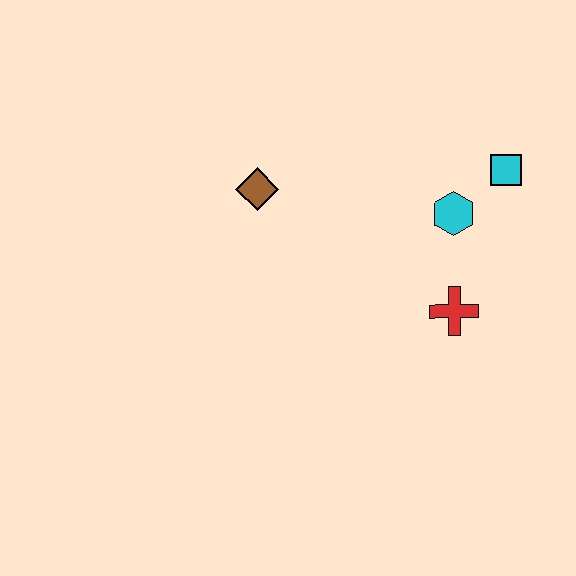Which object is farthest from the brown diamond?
The cyan square is farthest from the brown diamond.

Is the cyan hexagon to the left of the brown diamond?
No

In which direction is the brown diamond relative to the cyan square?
The brown diamond is to the left of the cyan square.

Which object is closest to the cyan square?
The cyan hexagon is closest to the cyan square.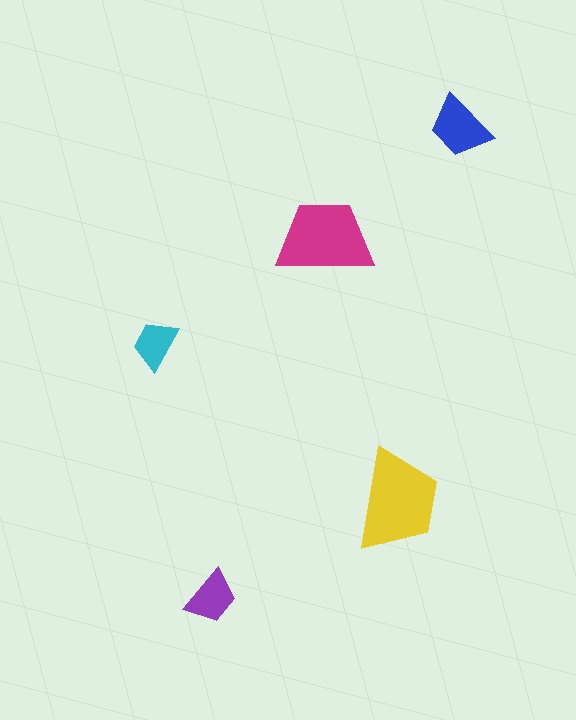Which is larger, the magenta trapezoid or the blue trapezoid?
The magenta one.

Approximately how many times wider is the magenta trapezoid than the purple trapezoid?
About 2 times wider.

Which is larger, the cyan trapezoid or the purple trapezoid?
The purple one.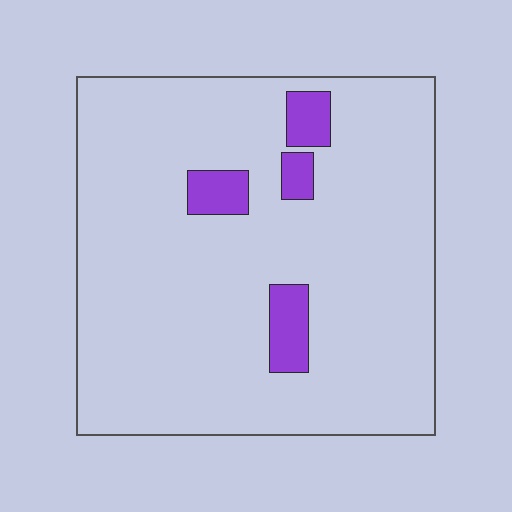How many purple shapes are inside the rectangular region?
4.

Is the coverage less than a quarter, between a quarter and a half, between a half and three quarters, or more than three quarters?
Less than a quarter.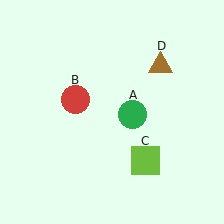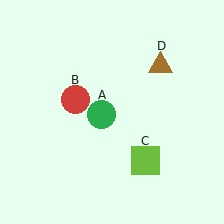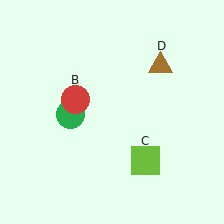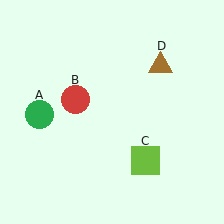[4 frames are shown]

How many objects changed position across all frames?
1 object changed position: green circle (object A).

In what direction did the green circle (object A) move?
The green circle (object A) moved left.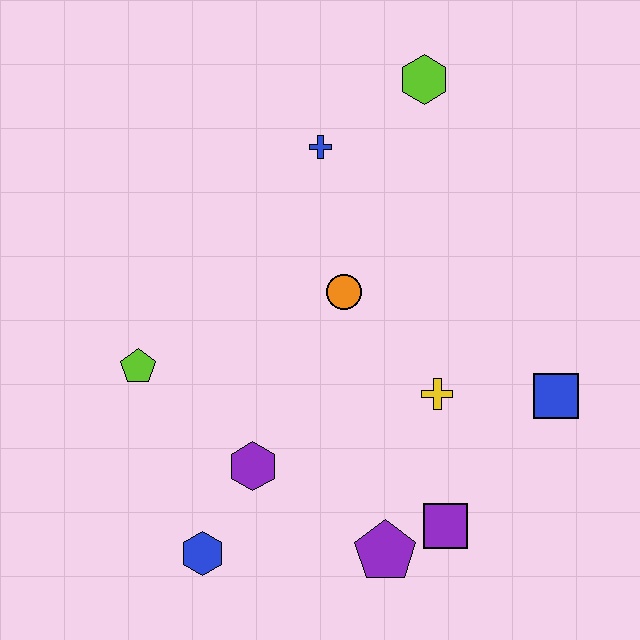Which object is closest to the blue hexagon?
The purple hexagon is closest to the blue hexagon.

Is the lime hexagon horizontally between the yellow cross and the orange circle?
Yes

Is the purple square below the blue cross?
Yes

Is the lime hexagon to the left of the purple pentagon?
No